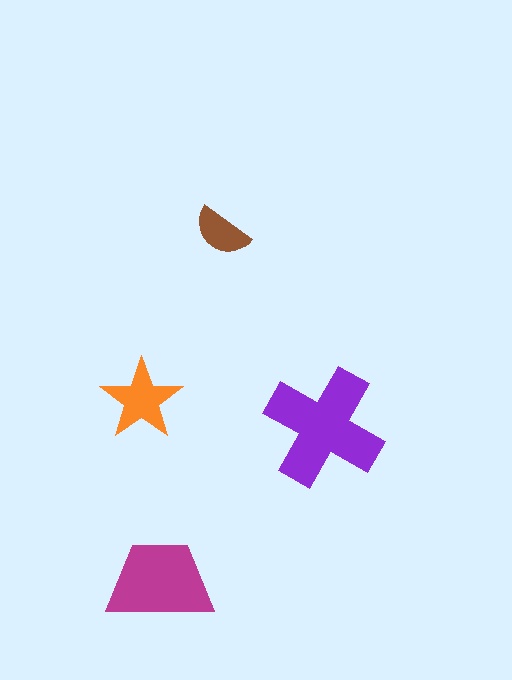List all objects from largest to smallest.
The purple cross, the magenta trapezoid, the orange star, the brown semicircle.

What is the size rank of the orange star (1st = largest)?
3rd.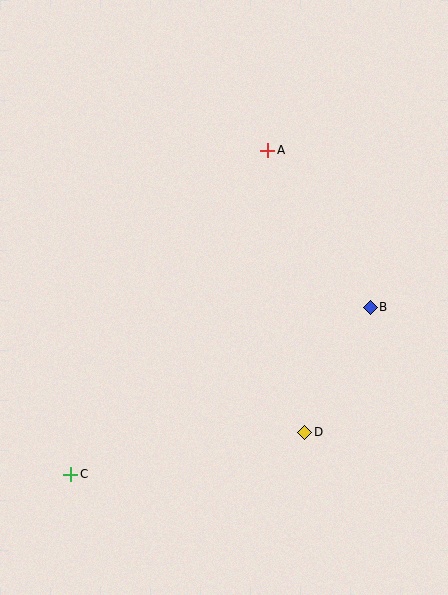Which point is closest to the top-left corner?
Point A is closest to the top-left corner.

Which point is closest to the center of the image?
Point B at (370, 307) is closest to the center.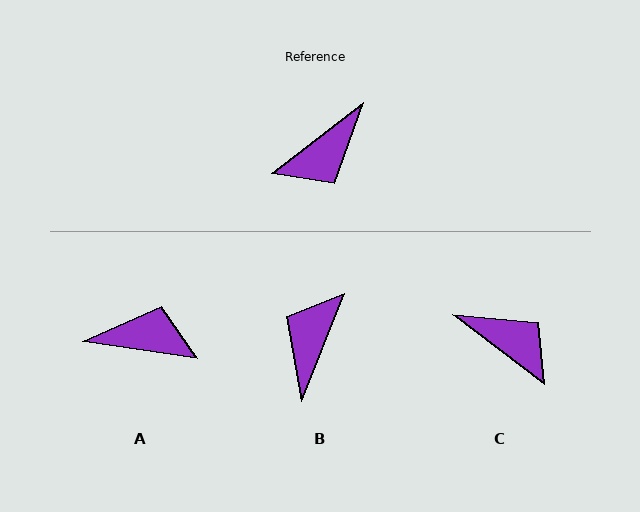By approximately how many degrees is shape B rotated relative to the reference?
Approximately 150 degrees clockwise.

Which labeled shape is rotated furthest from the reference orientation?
B, about 150 degrees away.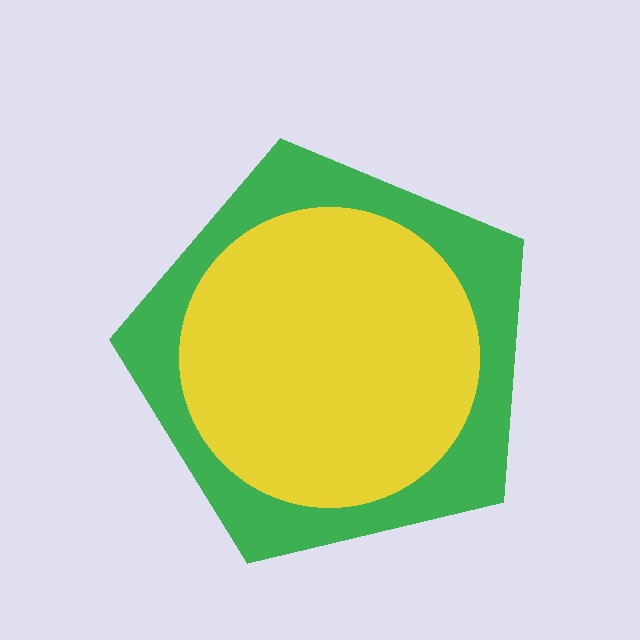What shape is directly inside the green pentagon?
The yellow circle.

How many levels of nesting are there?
2.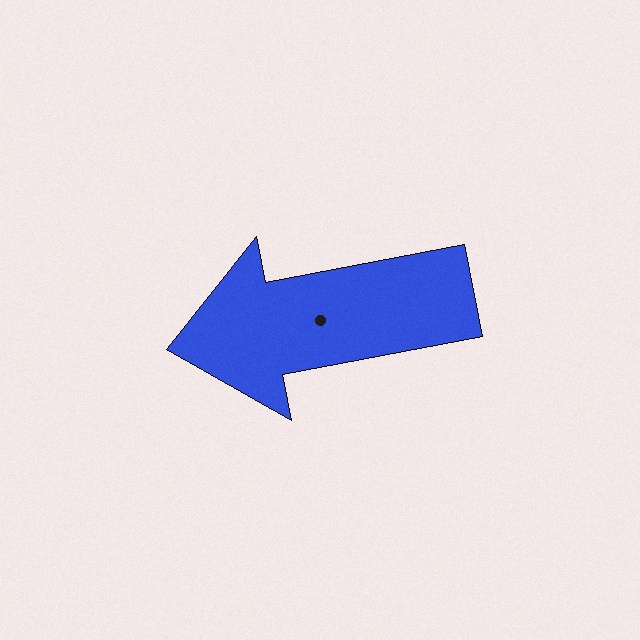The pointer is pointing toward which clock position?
Roughly 9 o'clock.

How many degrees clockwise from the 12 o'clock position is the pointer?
Approximately 259 degrees.